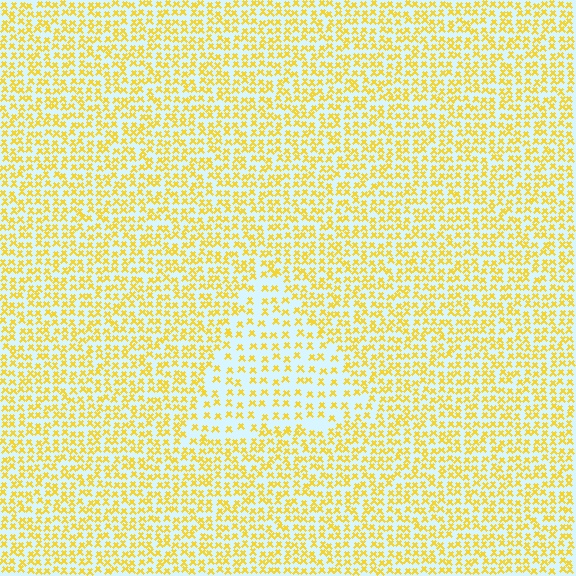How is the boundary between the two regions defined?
The boundary is defined by a change in element density (approximately 1.9x ratio). All elements are the same color, size, and shape.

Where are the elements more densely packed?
The elements are more densely packed outside the triangle boundary.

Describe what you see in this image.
The image contains small yellow elements arranged at two different densities. A triangle-shaped region is visible where the elements are less densely packed than the surrounding area.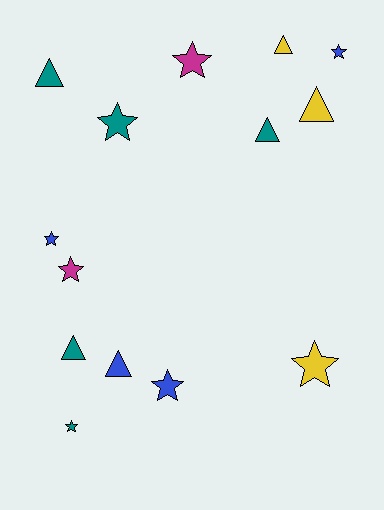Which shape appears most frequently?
Star, with 8 objects.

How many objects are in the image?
There are 14 objects.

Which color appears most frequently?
Teal, with 5 objects.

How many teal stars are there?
There are 2 teal stars.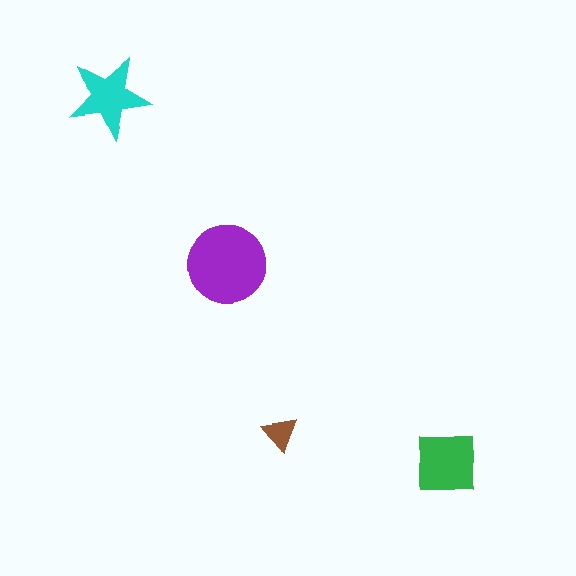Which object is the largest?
The purple circle.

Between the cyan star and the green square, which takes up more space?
The green square.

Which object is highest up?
The cyan star is topmost.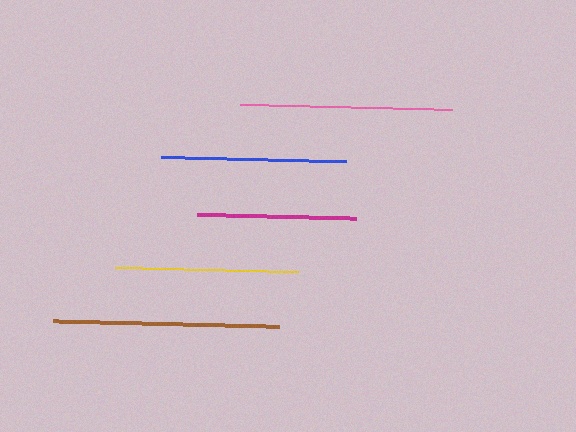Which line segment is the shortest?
The magenta line is the shortest at approximately 160 pixels.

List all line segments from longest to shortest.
From longest to shortest: brown, pink, blue, yellow, magenta.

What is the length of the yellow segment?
The yellow segment is approximately 183 pixels long.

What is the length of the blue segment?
The blue segment is approximately 185 pixels long.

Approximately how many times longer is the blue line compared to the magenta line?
The blue line is approximately 1.2 times the length of the magenta line.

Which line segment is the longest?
The brown line is the longest at approximately 226 pixels.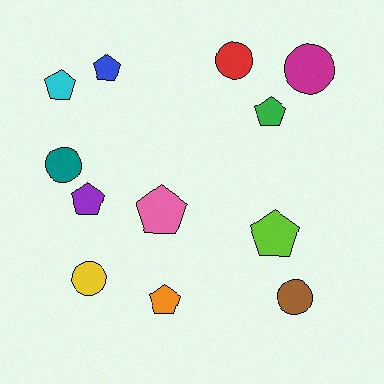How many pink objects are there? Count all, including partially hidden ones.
There is 1 pink object.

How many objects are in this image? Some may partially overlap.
There are 12 objects.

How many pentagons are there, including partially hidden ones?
There are 7 pentagons.